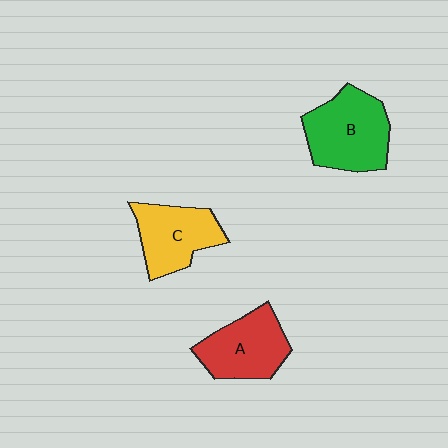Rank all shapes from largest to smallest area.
From largest to smallest: B (green), A (red), C (yellow).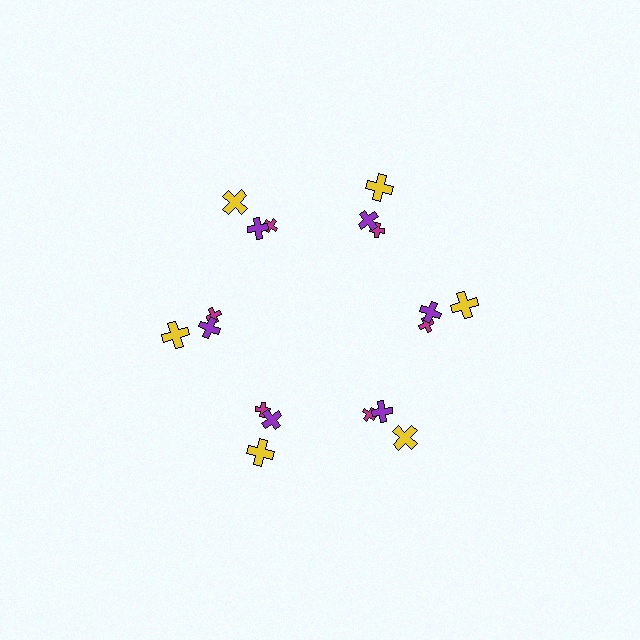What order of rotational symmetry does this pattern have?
This pattern has 6-fold rotational symmetry.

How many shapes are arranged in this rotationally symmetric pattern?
There are 18 shapes, arranged in 6 groups of 3.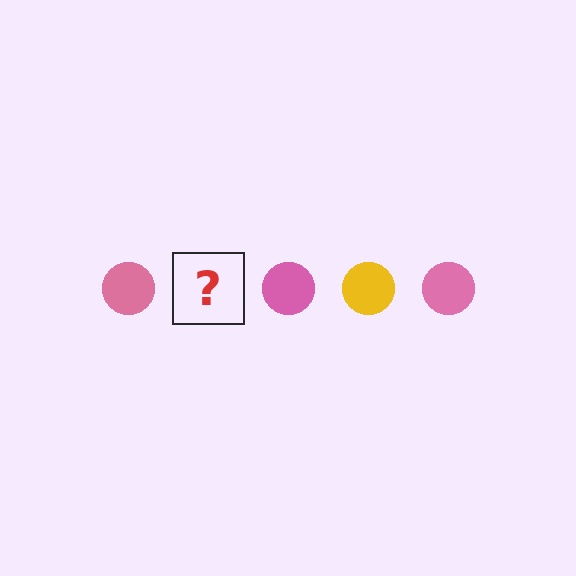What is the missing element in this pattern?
The missing element is a yellow circle.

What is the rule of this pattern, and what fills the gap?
The rule is that the pattern cycles through pink, yellow circles. The gap should be filled with a yellow circle.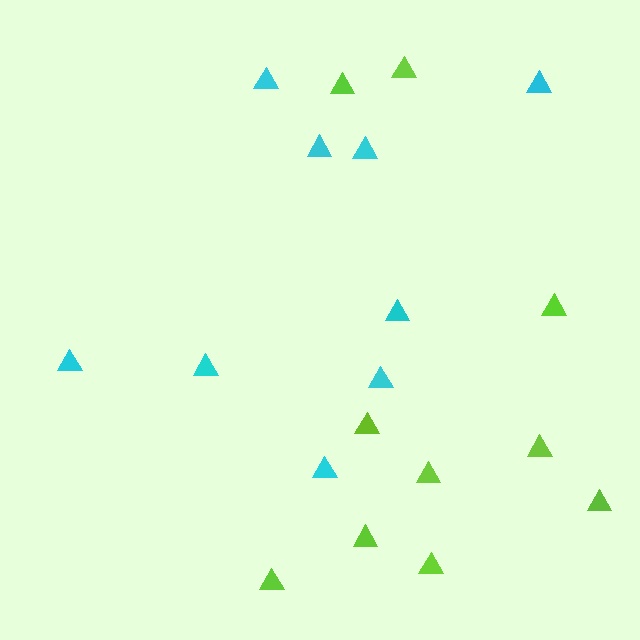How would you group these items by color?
There are 2 groups: one group of lime triangles (10) and one group of cyan triangles (9).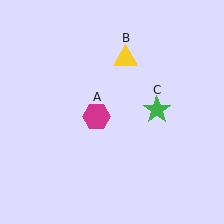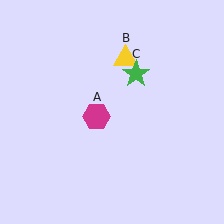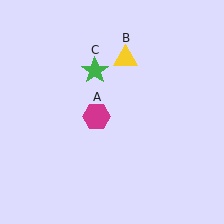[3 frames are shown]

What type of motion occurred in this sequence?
The green star (object C) rotated counterclockwise around the center of the scene.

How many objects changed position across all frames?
1 object changed position: green star (object C).